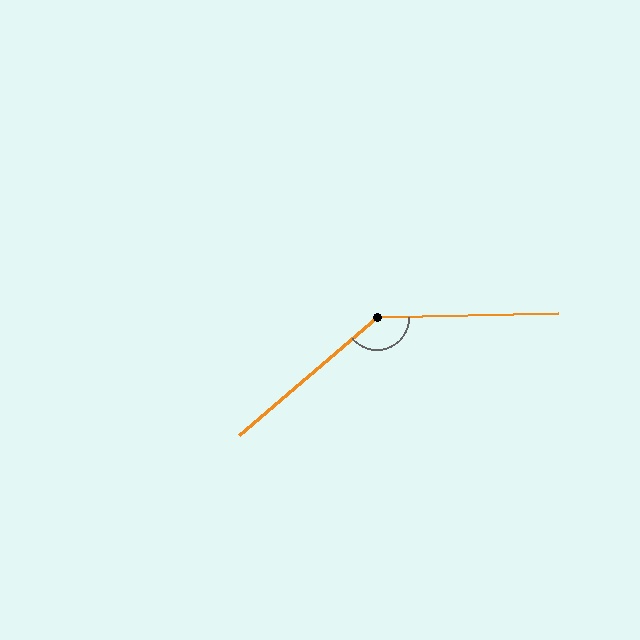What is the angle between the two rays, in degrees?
Approximately 141 degrees.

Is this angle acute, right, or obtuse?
It is obtuse.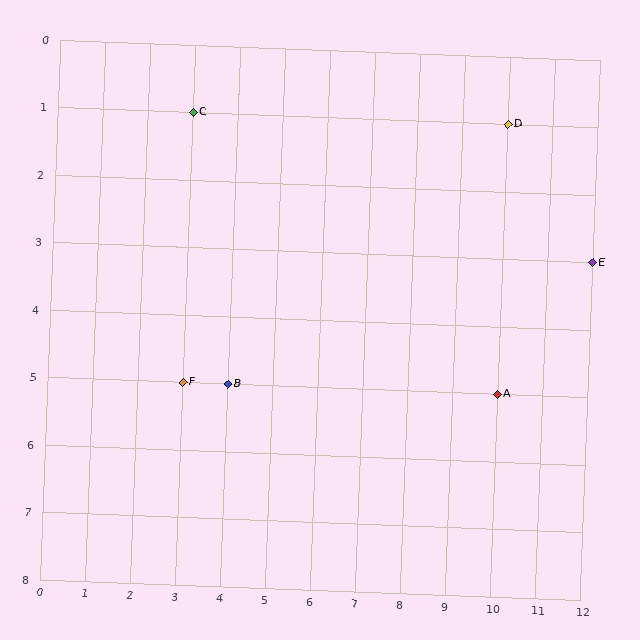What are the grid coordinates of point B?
Point B is at grid coordinates (4, 5).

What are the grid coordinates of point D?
Point D is at grid coordinates (10, 1).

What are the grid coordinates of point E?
Point E is at grid coordinates (12, 3).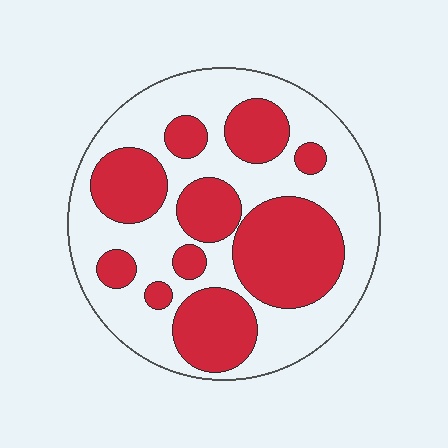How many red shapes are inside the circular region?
10.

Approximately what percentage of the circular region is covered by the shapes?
Approximately 40%.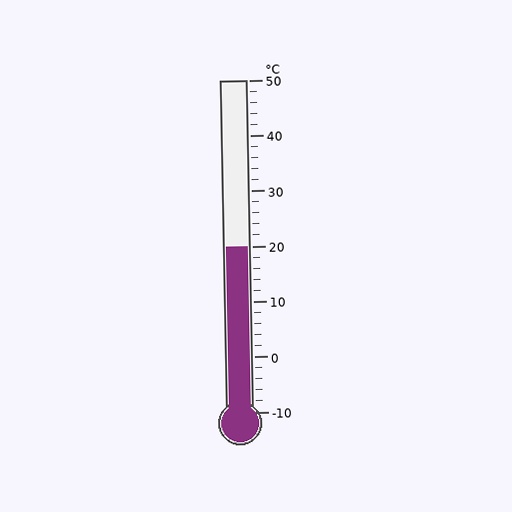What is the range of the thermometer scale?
The thermometer scale ranges from -10°C to 50°C.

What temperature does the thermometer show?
The thermometer shows approximately 20°C.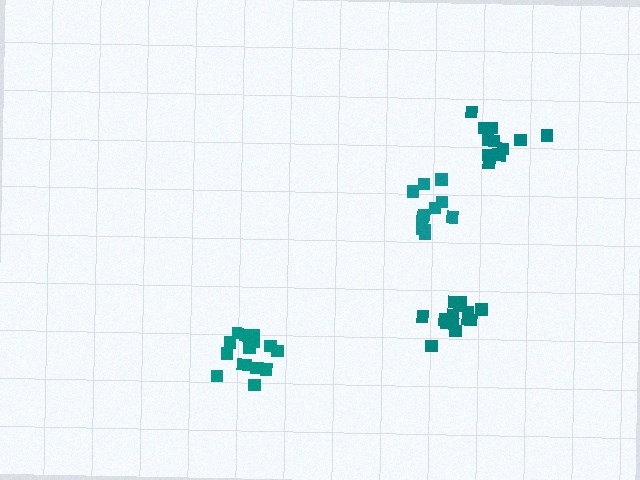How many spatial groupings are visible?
There are 4 spatial groupings.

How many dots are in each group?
Group 1: 16 dots, Group 2: 12 dots, Group 3: 14 dots, Group 4: 11 dots (53 total).